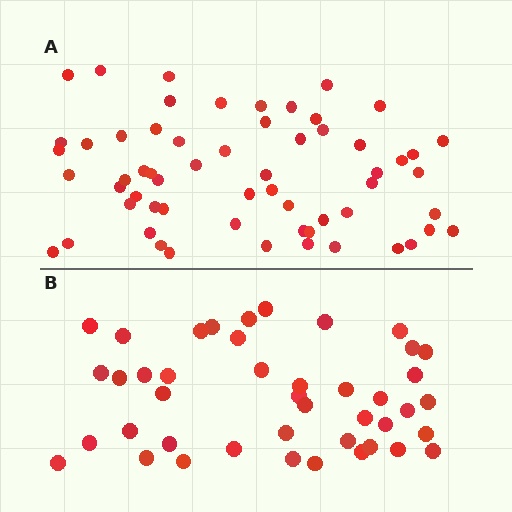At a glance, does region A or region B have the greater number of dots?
Region A (the top region) has more dots.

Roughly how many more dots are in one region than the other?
Region A has approximately 15 more dots than region B.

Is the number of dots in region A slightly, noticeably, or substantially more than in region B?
Region A has noticeably more, but not dramatically so. The ratio is roughly 1.4 to 1.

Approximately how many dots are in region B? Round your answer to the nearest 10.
About 40 dots. (The exact count is 43, which rounds to 40.)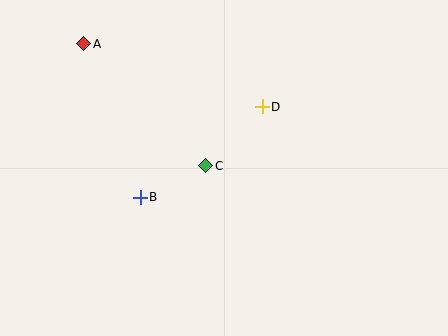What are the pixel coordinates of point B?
Point B is at (140, 198).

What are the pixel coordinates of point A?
Point A is at (84, 44).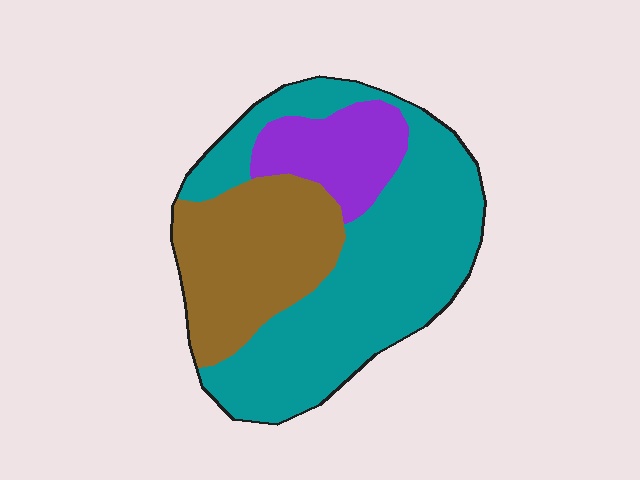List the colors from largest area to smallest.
From largest to smallest: teal, brown, purple.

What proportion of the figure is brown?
Brown covers about 30% of the figure.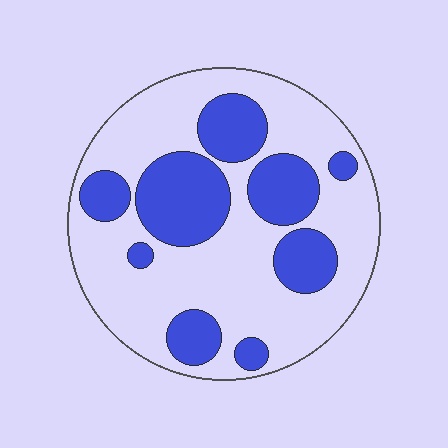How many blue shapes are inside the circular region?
9.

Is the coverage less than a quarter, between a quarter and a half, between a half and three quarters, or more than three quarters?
Between a quarter and a half.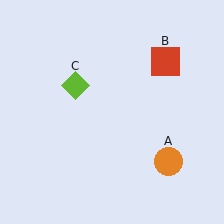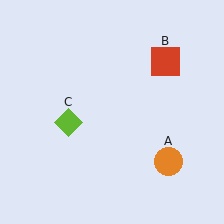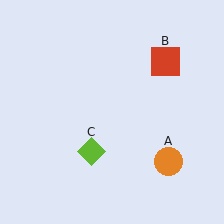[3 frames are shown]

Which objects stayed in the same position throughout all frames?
Orange circle (object A) and red square (object B) remained stationary.